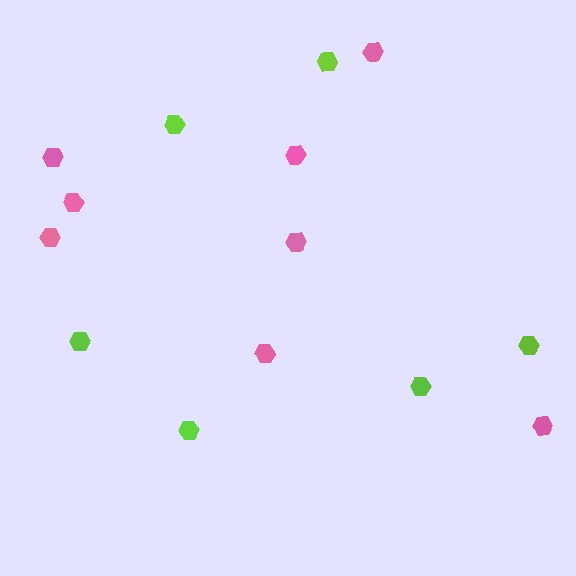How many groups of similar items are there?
There are 2 groups: one group of pink hexagons (8) and one group of lime hexagons (6).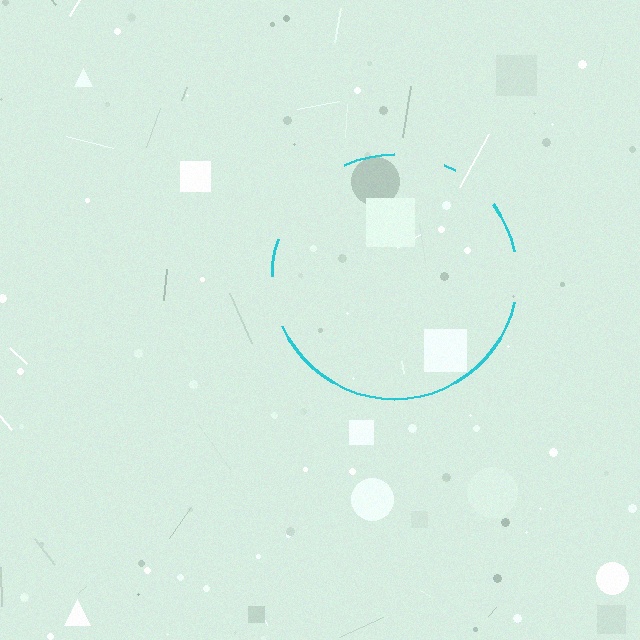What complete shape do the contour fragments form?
The contour fragments form a circle.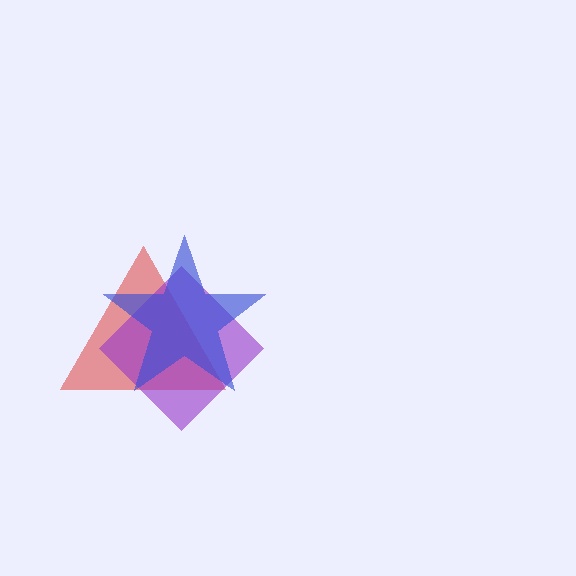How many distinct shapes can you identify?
There are 3 distinct shapes: a red triangle, a purple diamond, a blue star.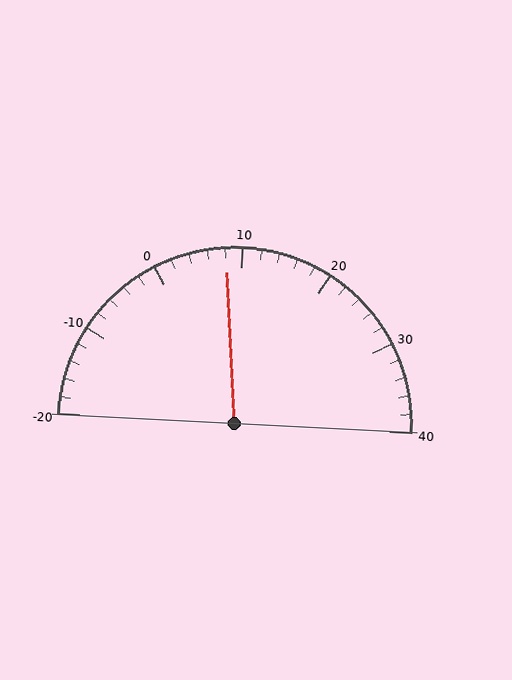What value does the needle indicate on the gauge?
The needle indicates approximately 8.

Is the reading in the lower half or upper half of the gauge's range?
The reading is in the lower half of the range (-20 to 40).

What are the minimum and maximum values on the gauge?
The gauge ranges from -20 to 40.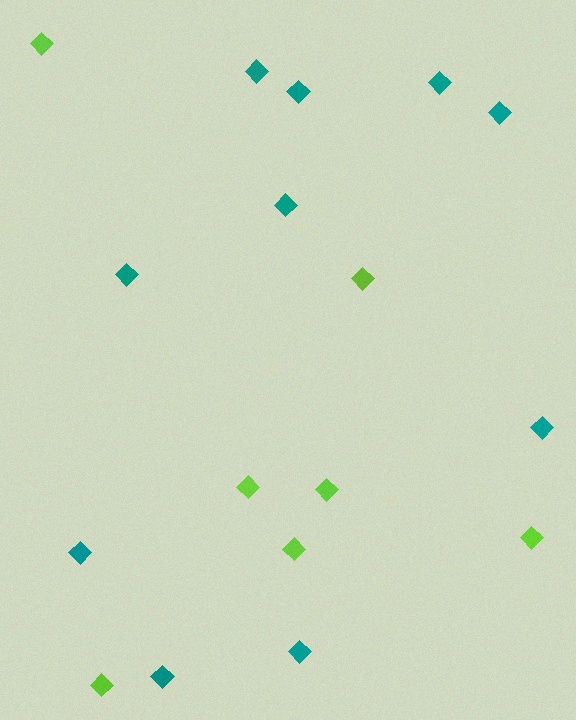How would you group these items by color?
There are 2 groups: one group of teal diamonds (10) and one group of lime diamonds (7).